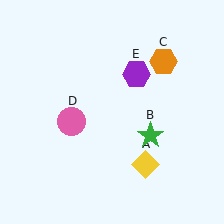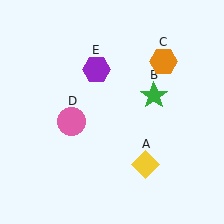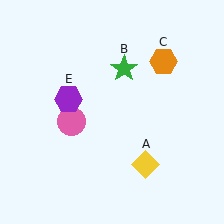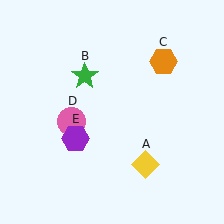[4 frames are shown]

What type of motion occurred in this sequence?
The green star (object B), purple hexagon (object E) rotated counterclockwise around the center of the scene.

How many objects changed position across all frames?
2 objects changed position: green star (object B), purple hexagon (object E).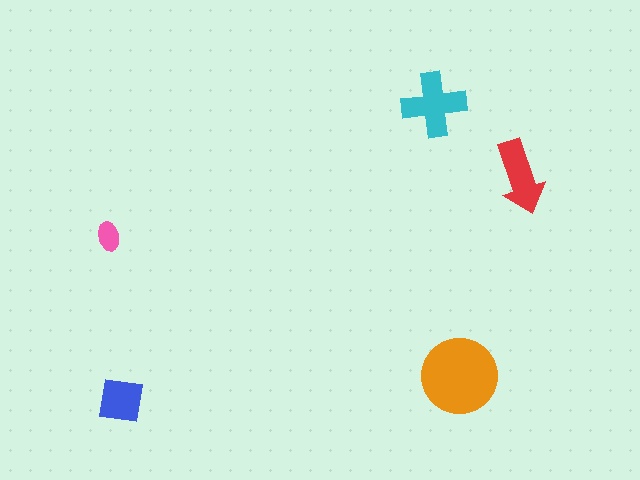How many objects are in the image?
There are 5 objects in the image.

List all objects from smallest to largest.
The pink ellipse, the blue square, the red arrow, the cyan cross, the orange circle.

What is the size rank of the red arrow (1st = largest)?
3rd.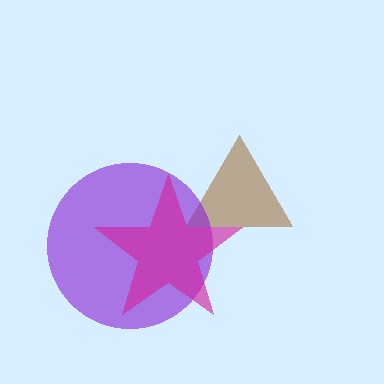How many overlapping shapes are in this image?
There are 3 overlapping shapes in the image.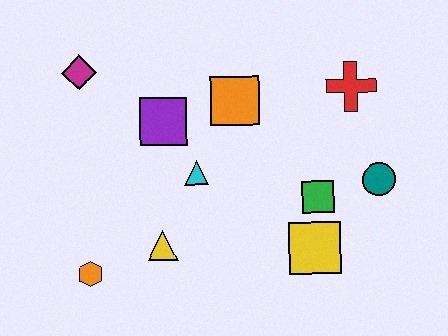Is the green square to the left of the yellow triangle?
No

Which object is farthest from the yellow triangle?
The red cross is farthest from the yellow triangle.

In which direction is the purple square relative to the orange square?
The purple square is to the left of the orange square.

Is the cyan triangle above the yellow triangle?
Yes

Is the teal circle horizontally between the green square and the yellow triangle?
No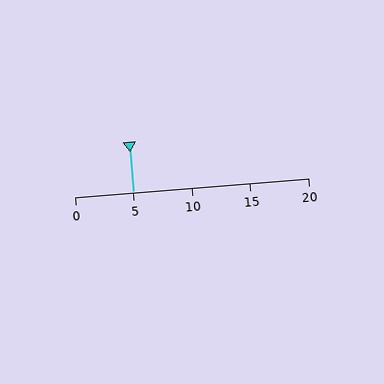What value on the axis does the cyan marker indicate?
The marker indicates approximately 5.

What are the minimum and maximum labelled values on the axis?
The axis runs from 0 to 20.